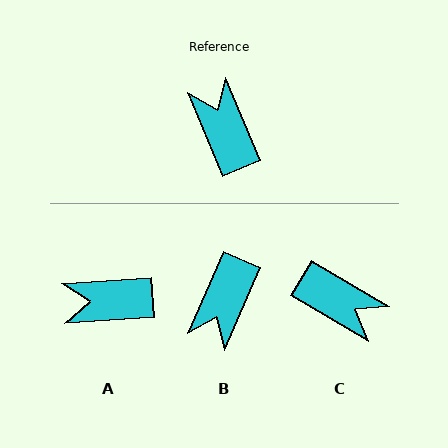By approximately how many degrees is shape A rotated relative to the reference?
Approximately 71 degrees counter-clockwise.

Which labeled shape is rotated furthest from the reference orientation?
C, about 143 degrees away.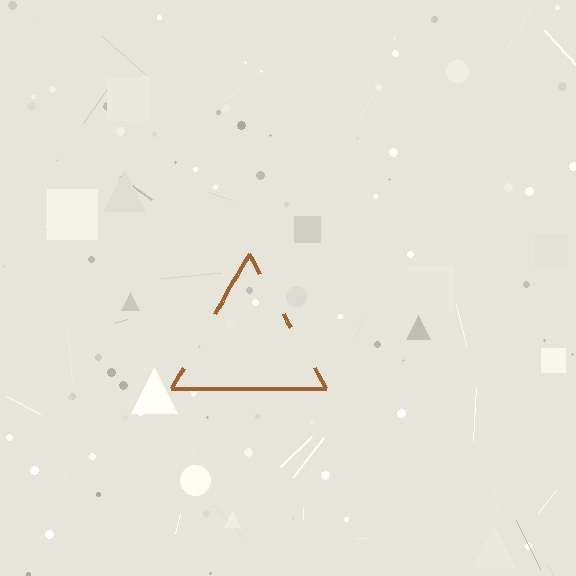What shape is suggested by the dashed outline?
The dashed outline suggests a triangle.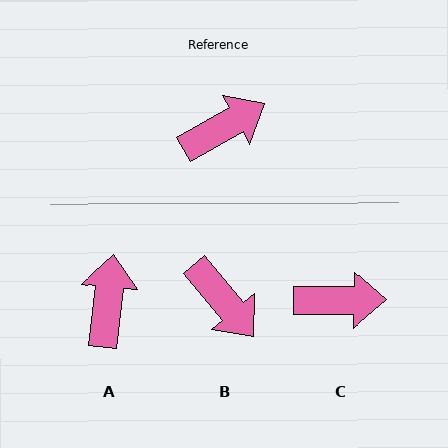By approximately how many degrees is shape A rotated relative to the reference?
Approximately 55 degrees counter-clockwise.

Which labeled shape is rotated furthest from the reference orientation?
B, about 79 degrees away.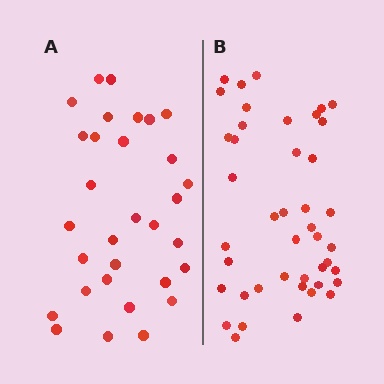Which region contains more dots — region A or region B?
Region B (the right region) has more dots.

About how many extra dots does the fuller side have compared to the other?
Region B has roughly 12 or so more dots than region A.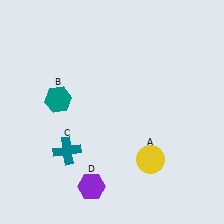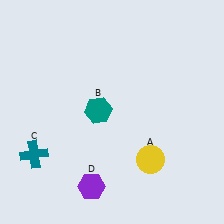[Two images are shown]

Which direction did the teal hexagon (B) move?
The teal hexagon (B) moved right.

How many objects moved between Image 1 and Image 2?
2 objects moved between the two images.